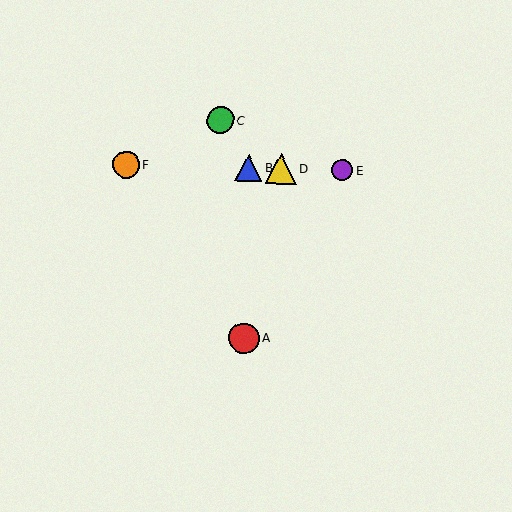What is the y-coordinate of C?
Object C is at y≈120.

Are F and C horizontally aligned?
No, F is at y≈165 and C is at y≈120.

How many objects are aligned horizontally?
4 objects (B, D, E, F) are aligned horizontally.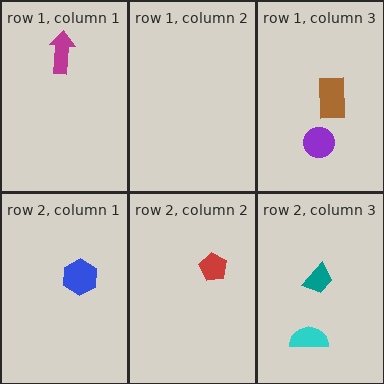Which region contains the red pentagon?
The row 2, column 2 region.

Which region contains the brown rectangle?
The row 1, column 3 region.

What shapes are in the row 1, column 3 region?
The purple circle, the brown rectangle.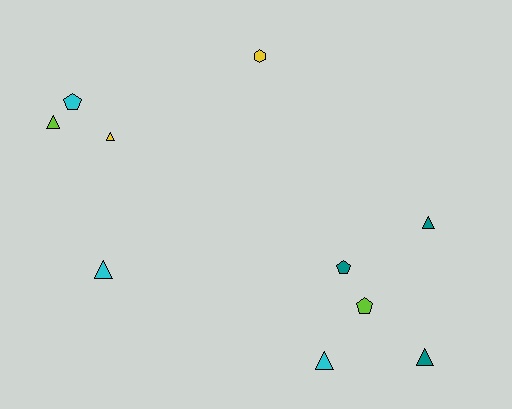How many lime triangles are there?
There is 1 lime triangle.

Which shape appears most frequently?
Triangle, with 6 objects.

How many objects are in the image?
There are 10 objects.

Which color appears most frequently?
Teal, with 3 objects.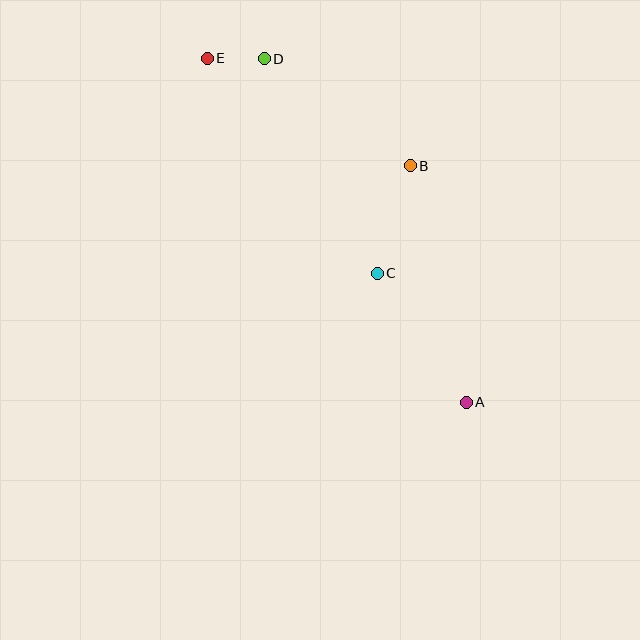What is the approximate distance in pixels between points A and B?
The distance between A and B is approximately 243 pixels.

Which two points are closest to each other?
Points D and E are closest to each other.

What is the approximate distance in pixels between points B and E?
The distance between B and E is approximately 230 pixels.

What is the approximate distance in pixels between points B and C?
The distance between B and C is approximately 113 pixels.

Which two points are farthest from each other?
Points A and E are farthest from each other.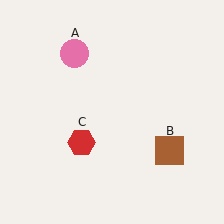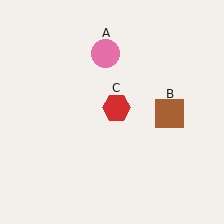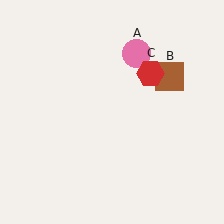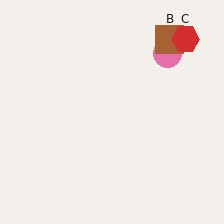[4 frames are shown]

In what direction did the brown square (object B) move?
The brown square (object B) moved up.